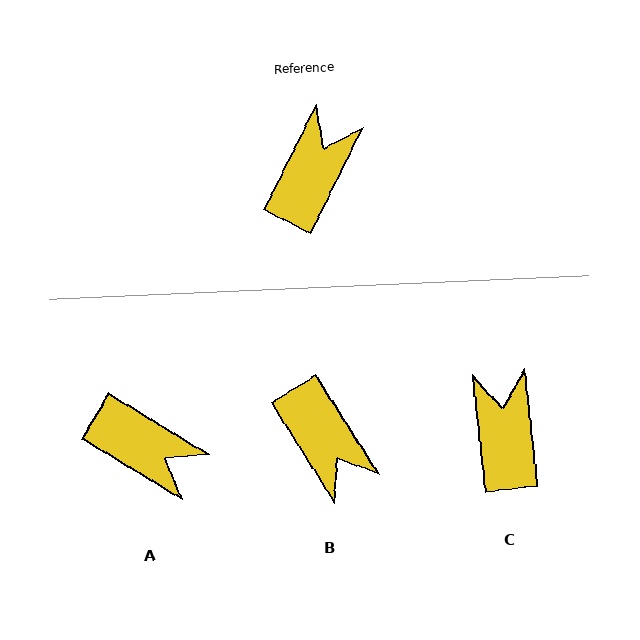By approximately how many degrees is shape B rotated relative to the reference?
Approximately 121 degrees clockwise.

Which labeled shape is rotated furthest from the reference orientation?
B, about 121 degrees away.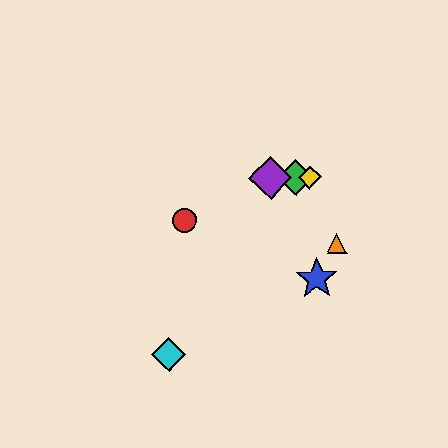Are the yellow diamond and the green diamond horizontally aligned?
Yes, both are at y≈177.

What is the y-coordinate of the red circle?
The red circle is at y≈220.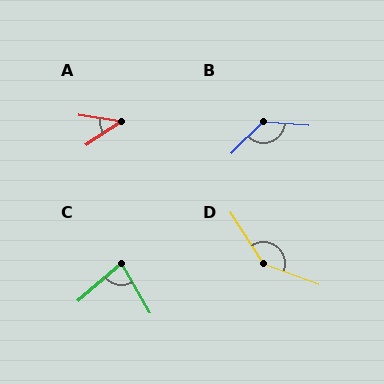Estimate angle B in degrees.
Approximately 130 degrees.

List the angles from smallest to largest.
A (42°), C (79°), B (130°), D (143°).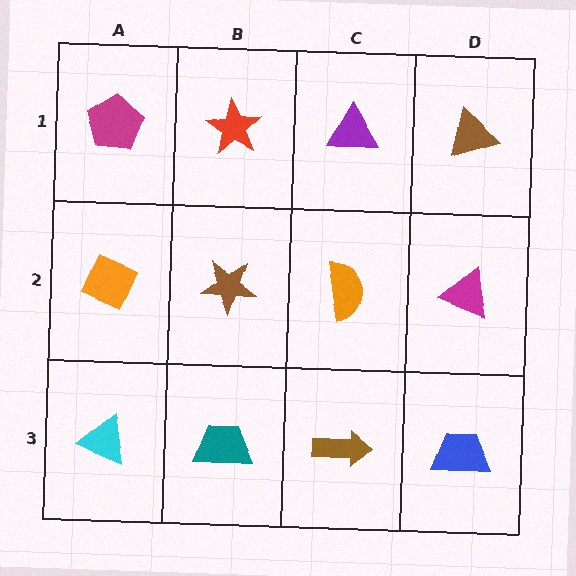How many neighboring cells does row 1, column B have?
3.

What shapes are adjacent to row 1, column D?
A magenta triangle (row 2, column D), a purple triangle (row 1, column C).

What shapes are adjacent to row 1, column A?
An orange diamond (row 2, column A), a red star (row 1, column B).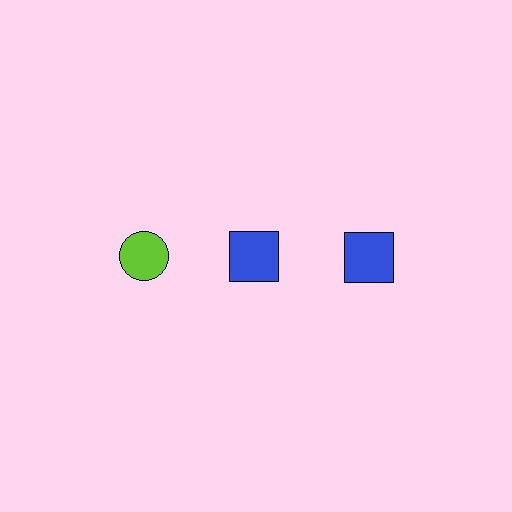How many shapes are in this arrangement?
There are 3 shapes arranged in a grid pattern.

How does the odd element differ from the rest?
It differs in both color (lime instead of blue) and shape (circle instead of square).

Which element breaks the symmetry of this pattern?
The lime circle in the top row, leftmost column breaks the symmetry. All other shapes are blue squares.